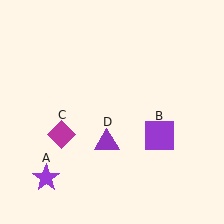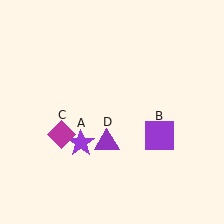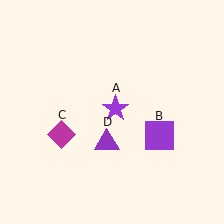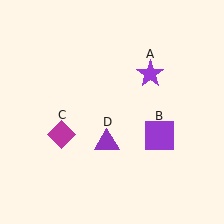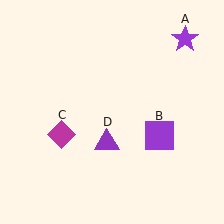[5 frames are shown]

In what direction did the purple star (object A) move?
The purple star (object A) moved up and to the right.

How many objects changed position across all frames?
1 object changed position: purple star (object A).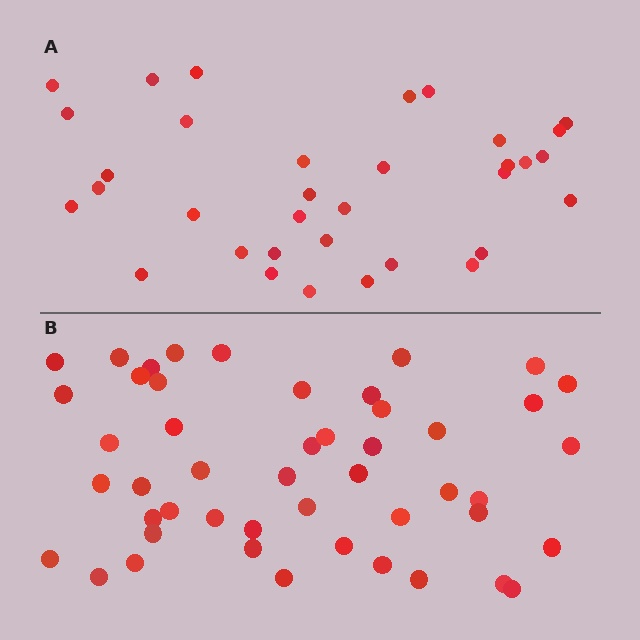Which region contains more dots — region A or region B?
Region B (the bottom region) has more dots.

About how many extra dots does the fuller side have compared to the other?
Region B has approximately 15 more dots than region A.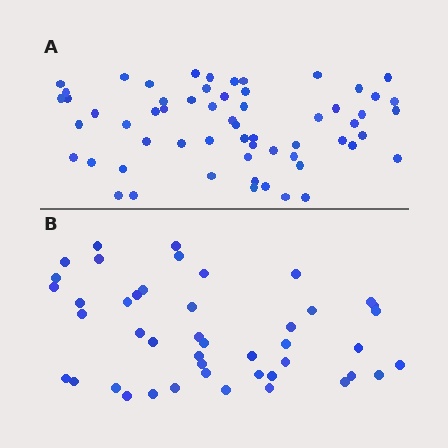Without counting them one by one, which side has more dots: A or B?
Region A (the top region) has more dots.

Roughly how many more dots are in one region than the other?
Region A has approximately 15 more dots than region B.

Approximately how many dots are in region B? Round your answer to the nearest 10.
About 40 dots. (The exact count is 45, which rounds to 40.)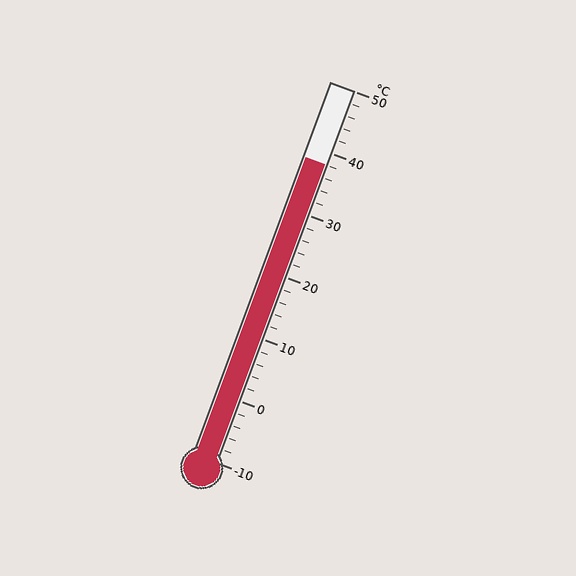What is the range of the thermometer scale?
The thermometer scale ranges from -10°C to 50°C.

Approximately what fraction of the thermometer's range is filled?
The thermometer is filled to approximately 80% of its range.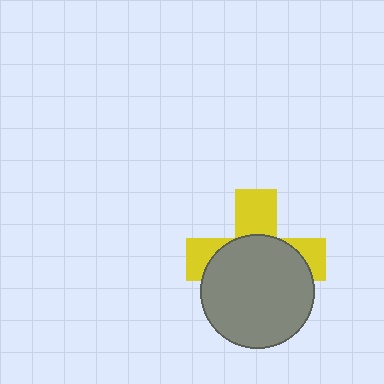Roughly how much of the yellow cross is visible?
A small part of it is visible (roughly 41%).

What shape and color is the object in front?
The object in front is a gray circle.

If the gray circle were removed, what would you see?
You would see the complete yellow cross.